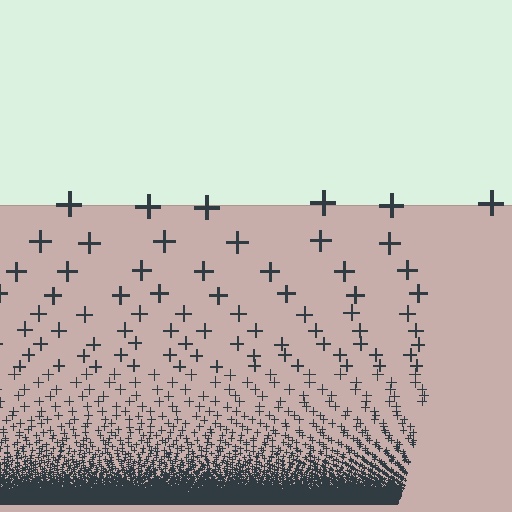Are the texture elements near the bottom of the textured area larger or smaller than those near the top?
Smaller. The gradient is inverted — elements near the bottom are smaller and denser.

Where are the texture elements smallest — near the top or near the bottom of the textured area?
Near the bottom.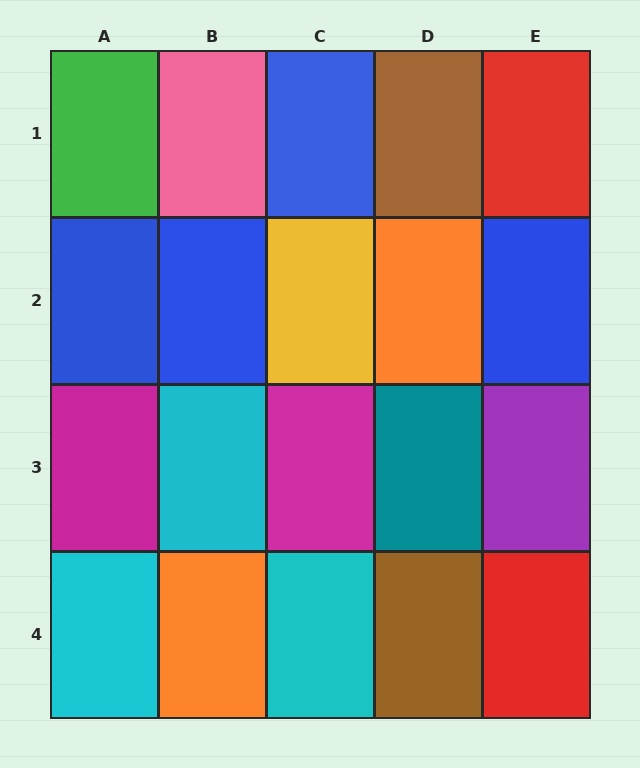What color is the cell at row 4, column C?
Cyan.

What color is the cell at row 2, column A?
Blue.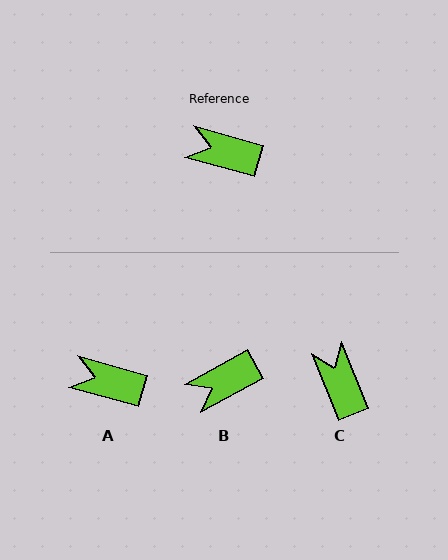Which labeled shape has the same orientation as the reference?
A.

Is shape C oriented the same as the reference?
No, it is off by about 53 degrees.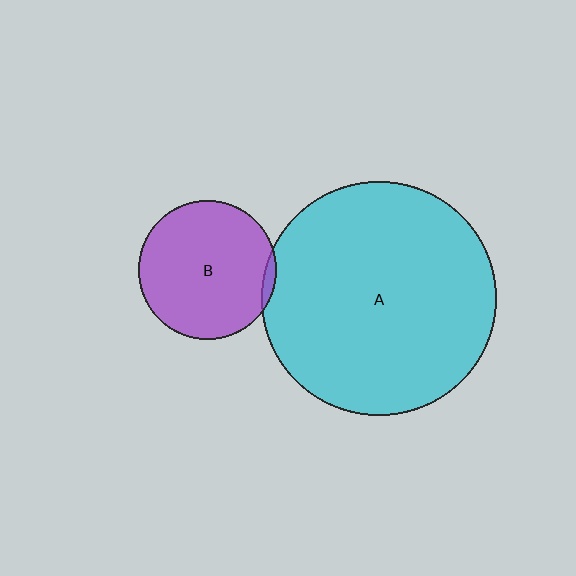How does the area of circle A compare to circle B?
Approximately 2.9 times.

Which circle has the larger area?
Circle A (cyan).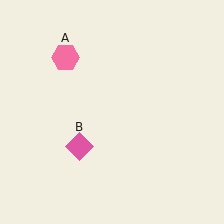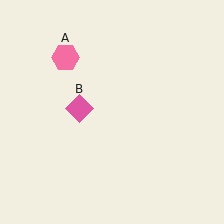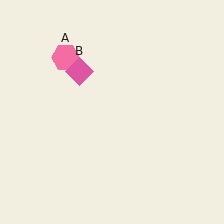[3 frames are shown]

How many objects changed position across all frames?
1 object changed position: pink diamond (object B).